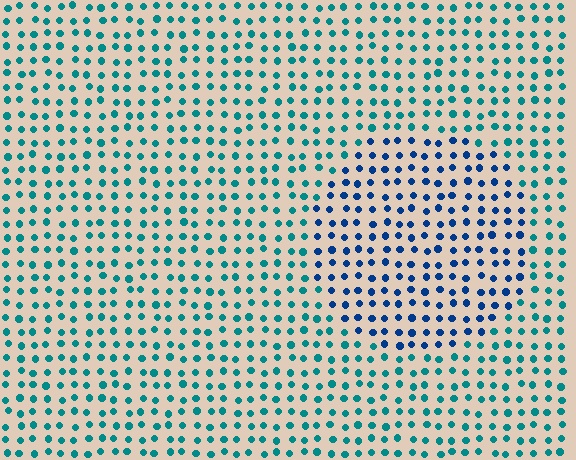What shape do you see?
I see a circle.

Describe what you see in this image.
The image is filled with small teal elements in a uniform arrangement. A circle-shaped region is visible where the elements are tinted to a slightly different hue, forming a subtle color boundary.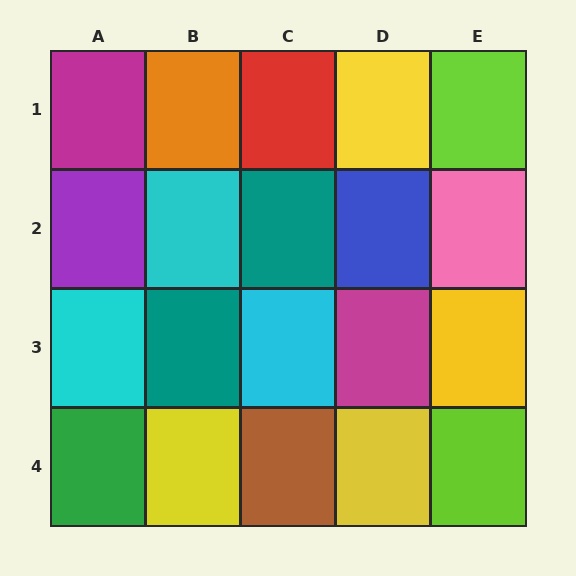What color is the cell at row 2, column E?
Pink.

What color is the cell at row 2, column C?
Teal.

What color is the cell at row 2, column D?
Blue.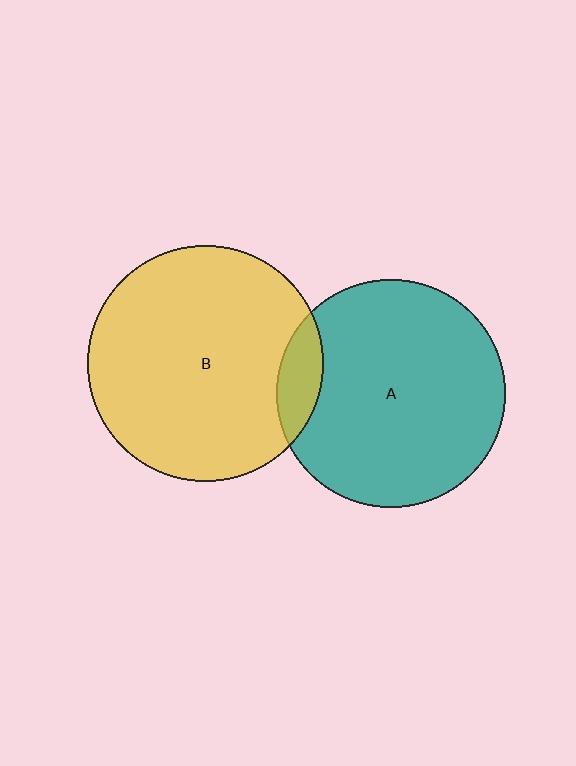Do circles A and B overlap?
Yes.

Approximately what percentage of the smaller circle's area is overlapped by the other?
Approximately 10%.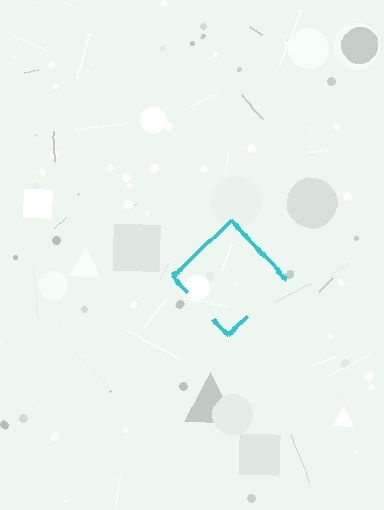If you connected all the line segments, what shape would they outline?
They would outline a diamond.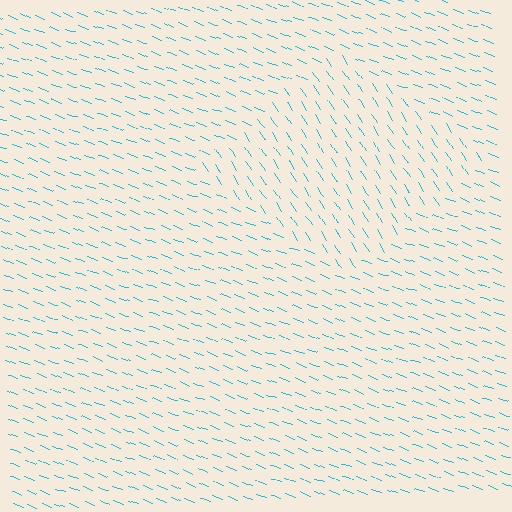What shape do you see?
I see a diamond.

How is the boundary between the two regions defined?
The boundary is defined purely by a change in line orientation (approximately 36 degrees difference). All lines are the same color and thickness.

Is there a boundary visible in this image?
Yes, there is a texture boundary formed by a change in line orientation.